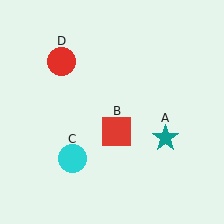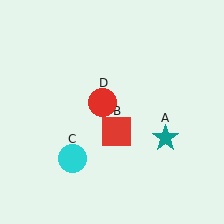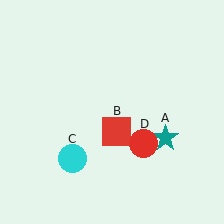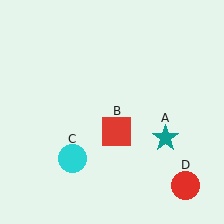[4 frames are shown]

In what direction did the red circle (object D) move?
The red circle (object D) moved down and to the right.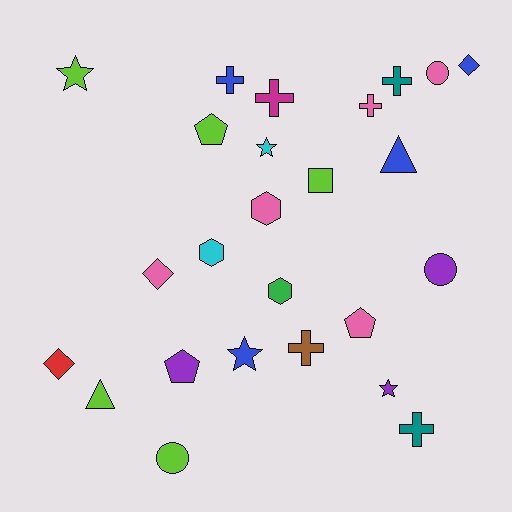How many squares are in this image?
There is 1 square.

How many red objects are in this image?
There is 1 red object.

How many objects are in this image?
There are 25 objects.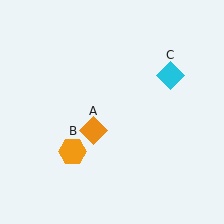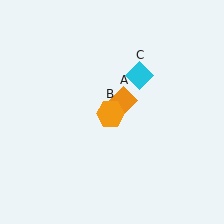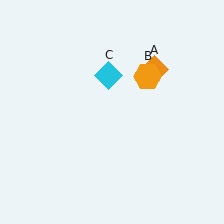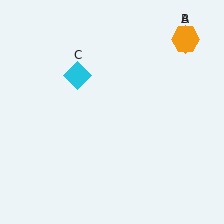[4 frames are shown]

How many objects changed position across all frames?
3 objects changed position: orange diamond (object A), orange hexagon (object B), cyan diamond (object C).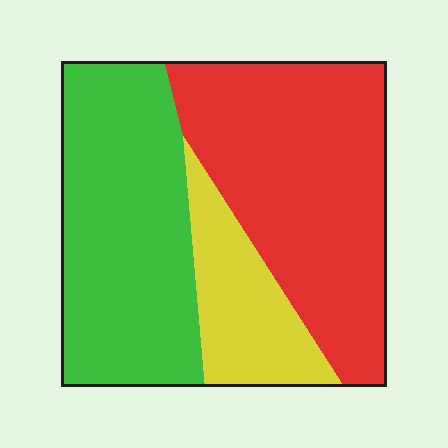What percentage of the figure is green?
Green covers 39% of the figure.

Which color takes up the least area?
Yellow, at roughly 15%.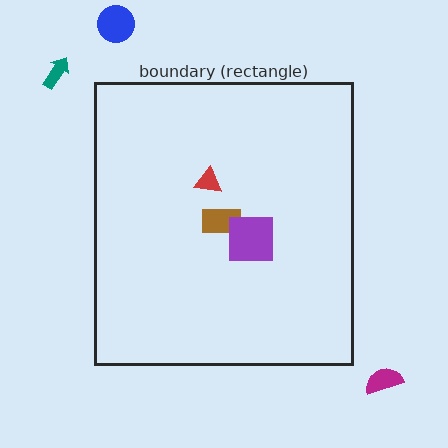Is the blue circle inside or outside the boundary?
Outside.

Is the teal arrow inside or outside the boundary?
Outside.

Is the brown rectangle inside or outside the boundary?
Inside.